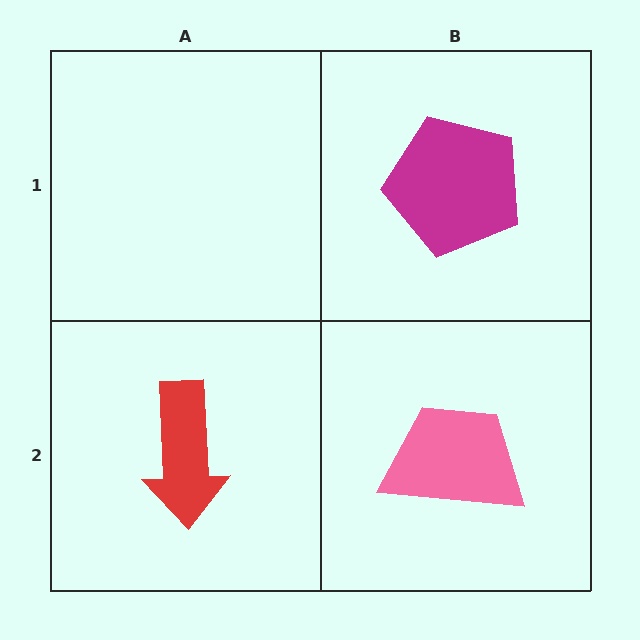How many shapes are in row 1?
1 shape.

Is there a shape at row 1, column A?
No, that cell is empty.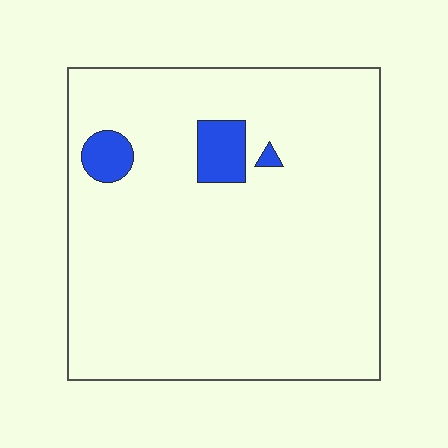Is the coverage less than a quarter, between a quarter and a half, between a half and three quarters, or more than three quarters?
Less than a quarter.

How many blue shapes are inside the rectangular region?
3.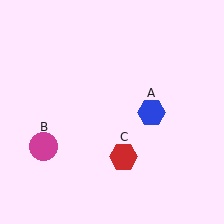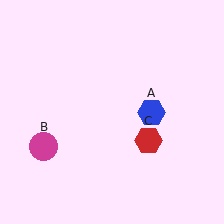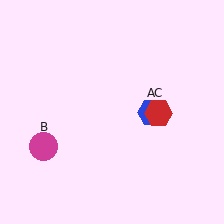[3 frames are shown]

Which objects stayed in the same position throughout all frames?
Blue hexagon (object A) and magenta circle (object B) remained stationary.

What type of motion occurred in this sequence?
The red hexagon (object C) rotated counterclockwise around the center of the scene.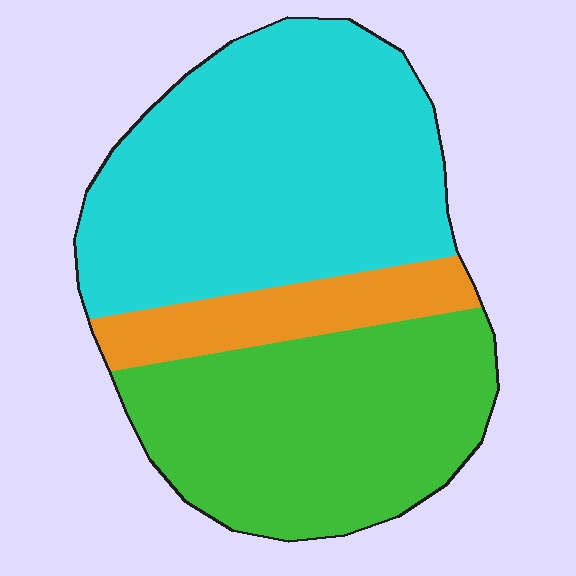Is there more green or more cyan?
Cyan.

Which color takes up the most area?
Cyan, at roughly 50%.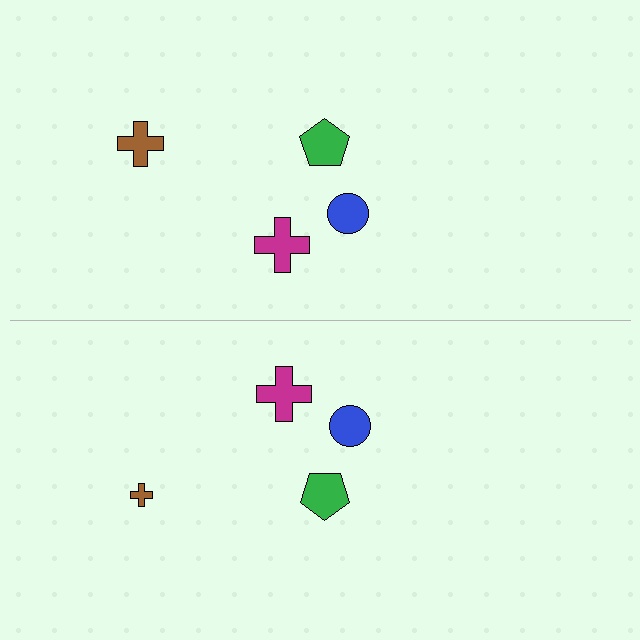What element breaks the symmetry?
The brown cross on the bottom side has a different size than its mirror counterpart.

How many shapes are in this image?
There are 8 shapes in this image.